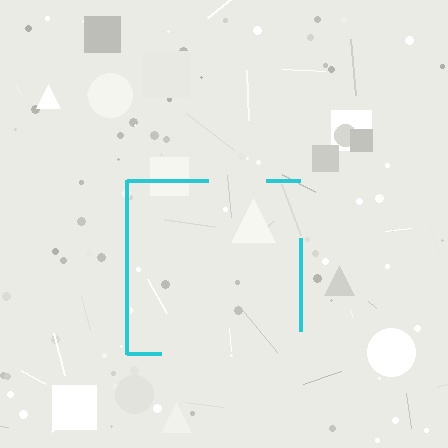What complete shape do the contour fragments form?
The contour fragments form a square.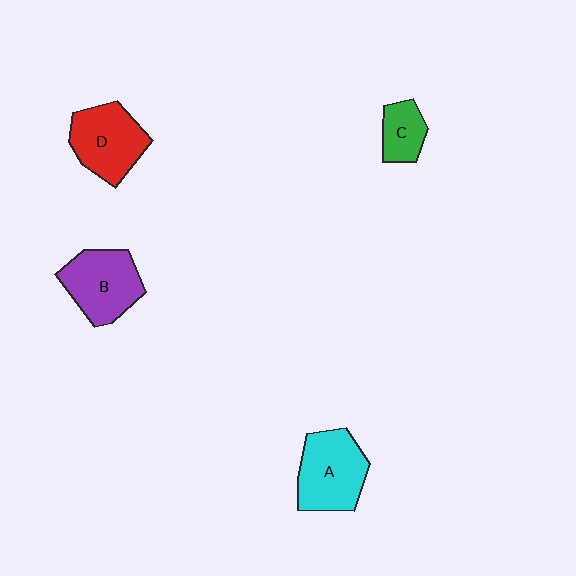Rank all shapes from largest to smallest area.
From largest to smallest: A (cyan), B (purple), D (red), C (green).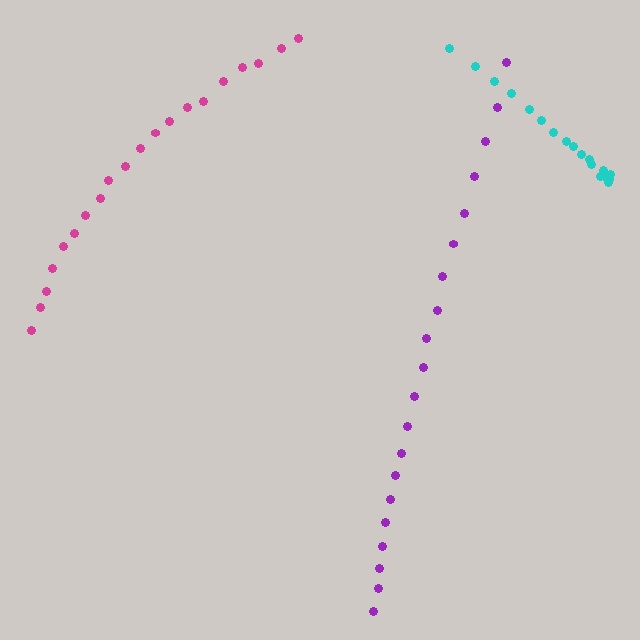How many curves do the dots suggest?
There are 3 distinct paths.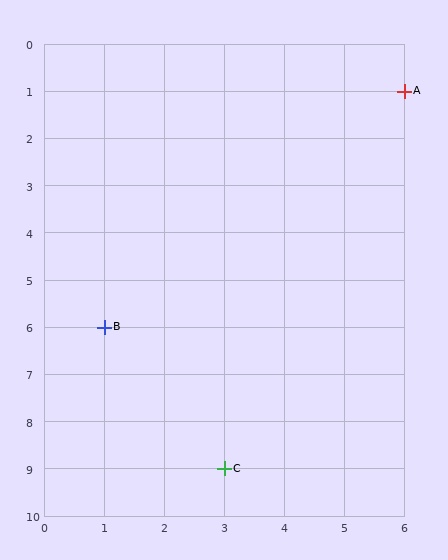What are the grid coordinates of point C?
Point C is at grid coordinates (3, 9).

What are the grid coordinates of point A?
Point A is at grid coordinates (6, 1).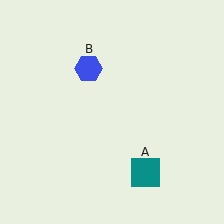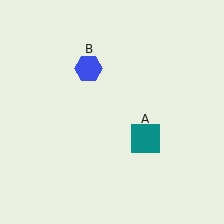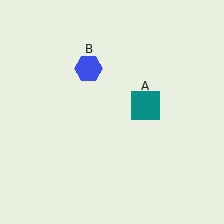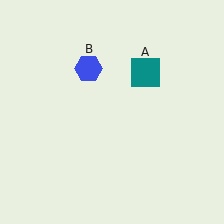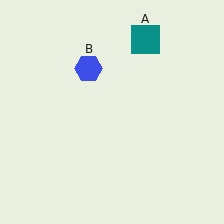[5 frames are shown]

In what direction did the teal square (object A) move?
The teal square (object A) moved up.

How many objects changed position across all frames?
1 object changed position: teal square (object A).